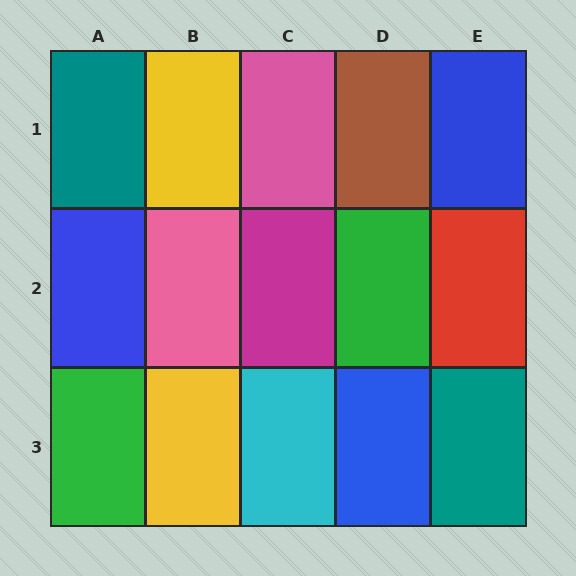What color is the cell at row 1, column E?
Blue.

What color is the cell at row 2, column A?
Blue.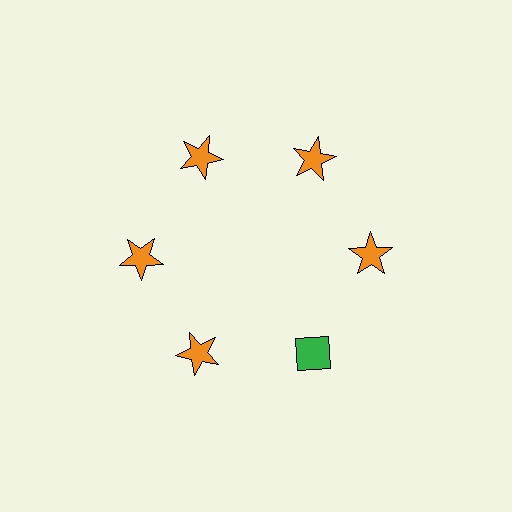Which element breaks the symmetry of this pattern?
The green diamond at roughly the 5 o'clock position breaks the symmetry. All other shapes are orange stars.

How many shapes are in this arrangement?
There are 6 shapes arranged in a ring pattern.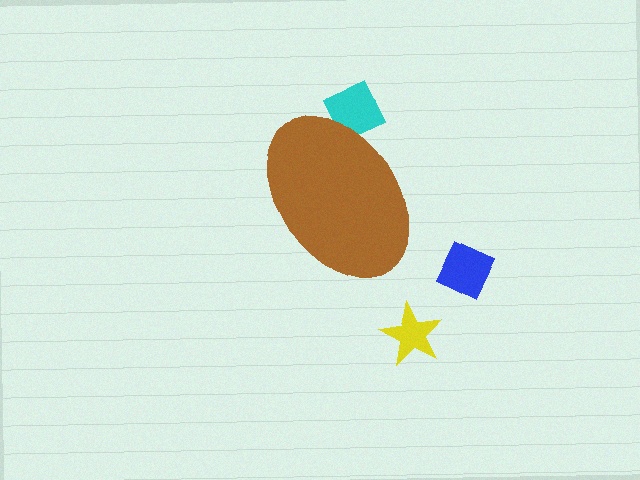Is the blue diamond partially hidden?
No, the blue diamond is fully visible.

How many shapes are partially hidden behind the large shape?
1 shape is partially hidden.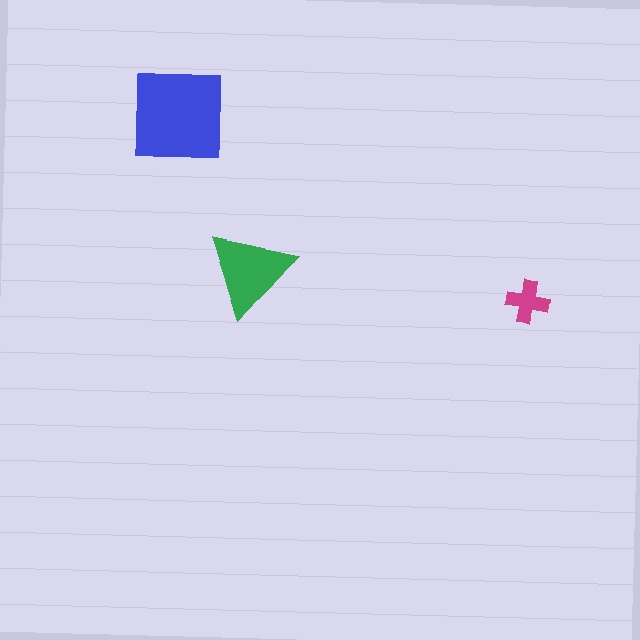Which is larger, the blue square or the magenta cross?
The blue square.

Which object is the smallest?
The magenta cross.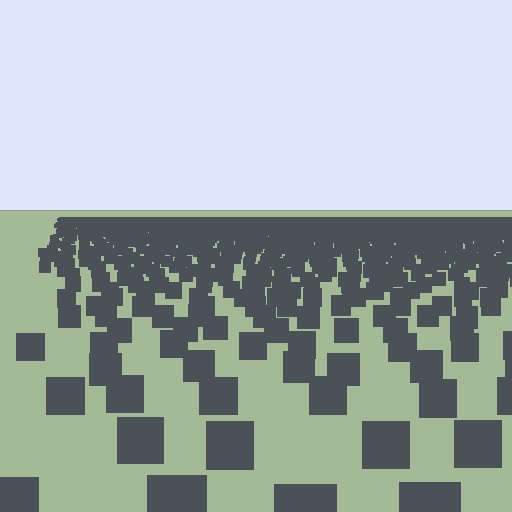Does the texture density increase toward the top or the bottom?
Density increases toward the top.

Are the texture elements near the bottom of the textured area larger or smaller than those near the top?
Larger. Near the bottom, elements are closer to the viewer and appear at a bigger on-screen size.